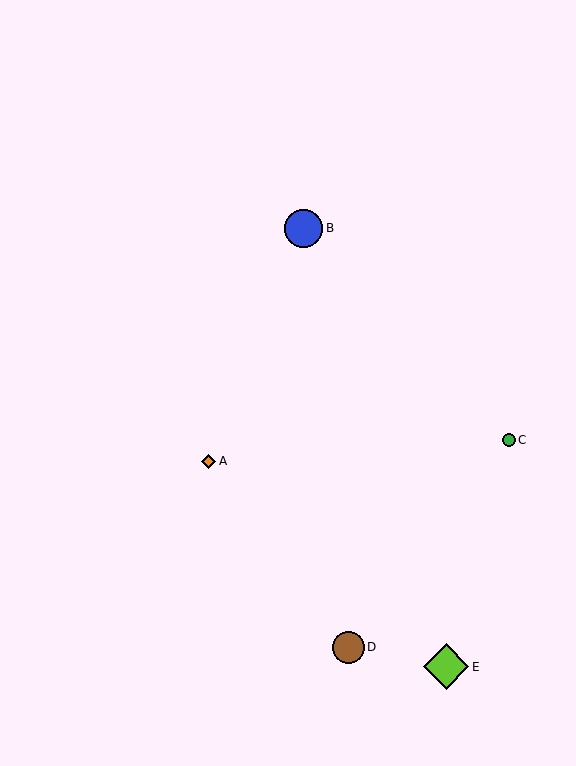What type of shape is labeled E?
Shape E is a lime diamond.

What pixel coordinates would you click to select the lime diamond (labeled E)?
Click at (446, 667) to select the lime diamond E.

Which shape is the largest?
The lime diamond (labeled E) is the largest.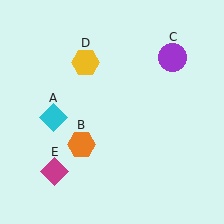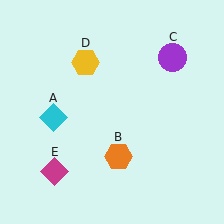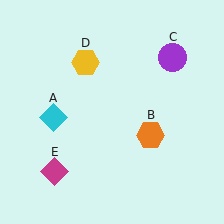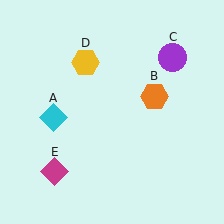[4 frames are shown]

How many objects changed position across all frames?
1 object changed position: orange hexagon (object B).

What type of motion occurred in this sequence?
The orange hexagon (object B) rotated counterclockwise around the center of the scene.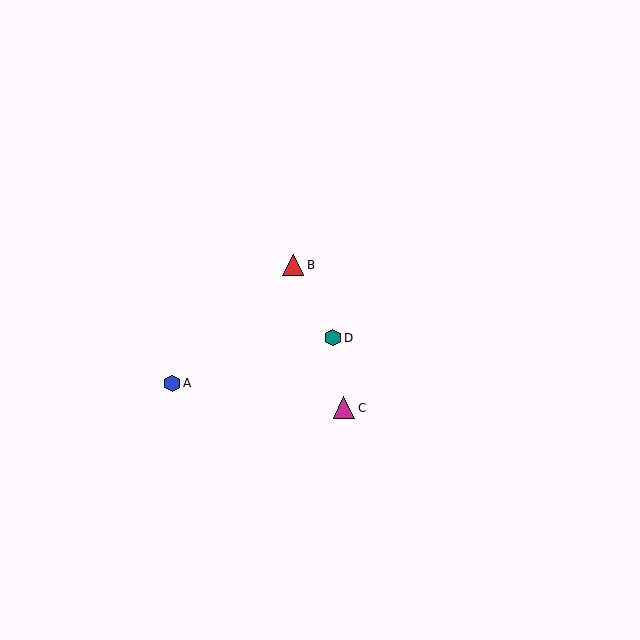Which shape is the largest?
The magenta triangle (labeled C) is the largest.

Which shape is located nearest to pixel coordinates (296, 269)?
The red triangle (labeled B) at (293, 265) is nearest to that location.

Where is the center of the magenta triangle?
The center of the magenta triangle is at (344, 408).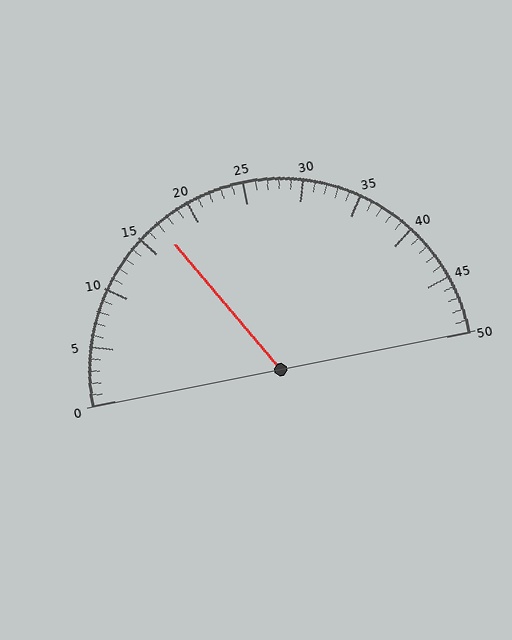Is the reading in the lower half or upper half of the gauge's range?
The reading is in the lower half of the range (0 to 50).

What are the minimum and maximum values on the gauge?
The gauge ranges from 0 to 50.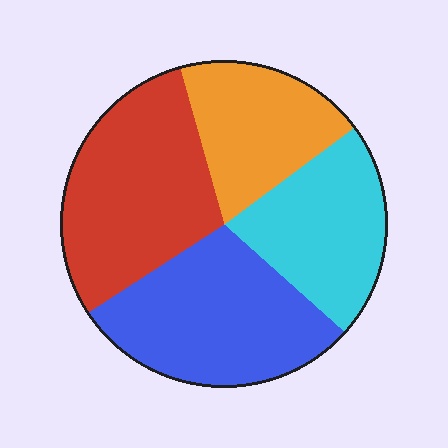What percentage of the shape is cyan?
Cyan takes up about one fifth (1/5) of the shape.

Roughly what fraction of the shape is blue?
Blue covers around 30% of the shape.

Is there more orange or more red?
Red.